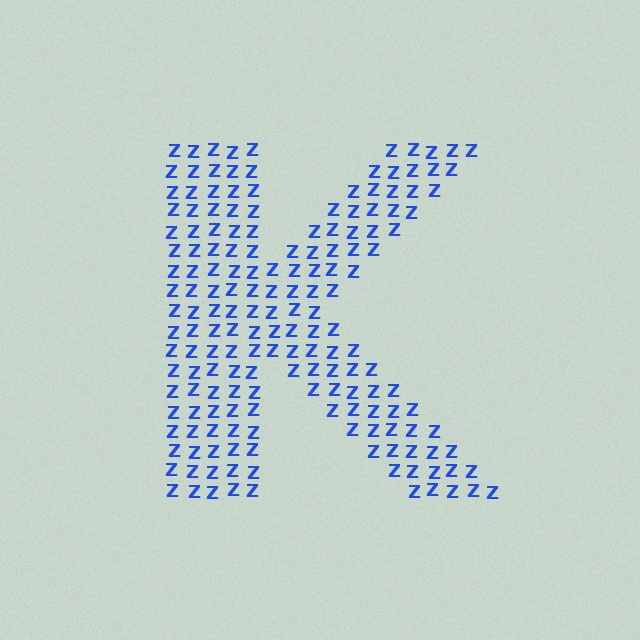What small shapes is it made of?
It is made of small letter Z's.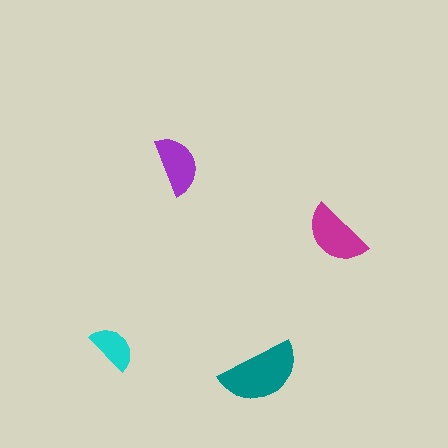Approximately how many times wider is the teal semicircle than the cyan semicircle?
About 1.5 times wider.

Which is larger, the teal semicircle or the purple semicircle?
The teal one.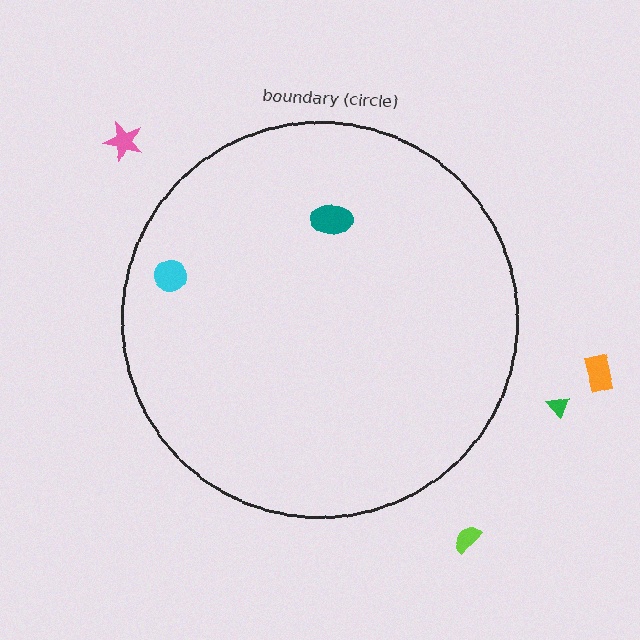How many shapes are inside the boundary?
2 inside, 4 outside.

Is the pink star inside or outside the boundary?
Outside.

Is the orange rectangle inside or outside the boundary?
Outside.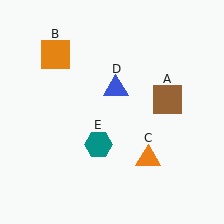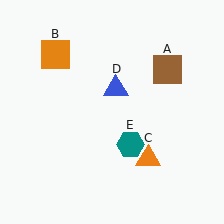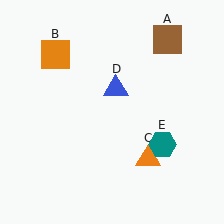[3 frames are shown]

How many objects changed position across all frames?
2 objects changed position: brown square (object A), teal hexagon (object E).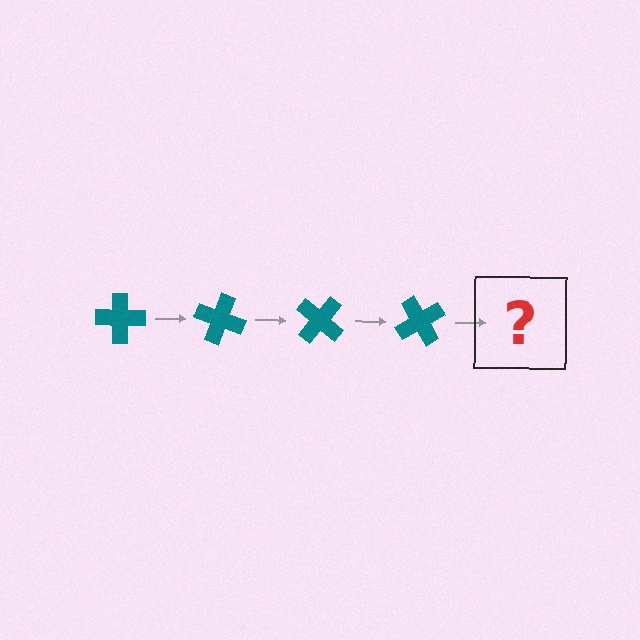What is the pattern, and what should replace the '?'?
The pattern is that the cross rotates 20 degrees each step. The '?' should be a teal cross rotated 80 degrees.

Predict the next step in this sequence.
The next step is a teal cross rotated 80 degrees.